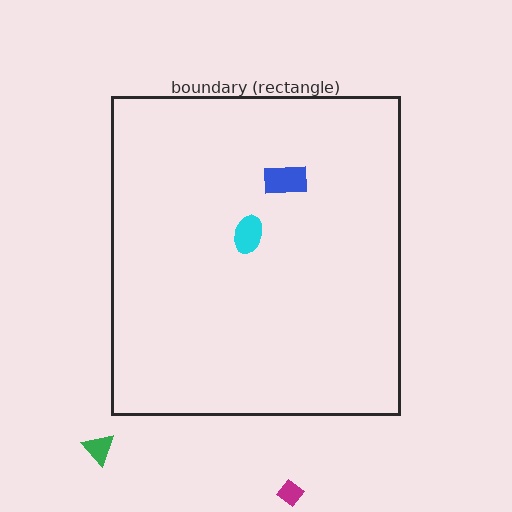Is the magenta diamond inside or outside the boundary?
Outside.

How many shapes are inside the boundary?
2 inside, 2 outside.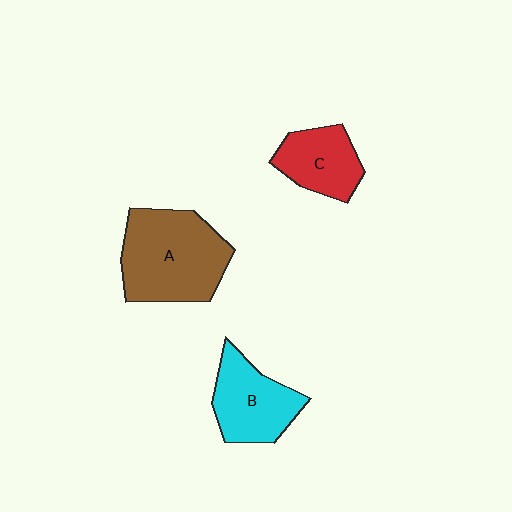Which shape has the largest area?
Shape A (brown).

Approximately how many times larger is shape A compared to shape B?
Approximately 1.5 times.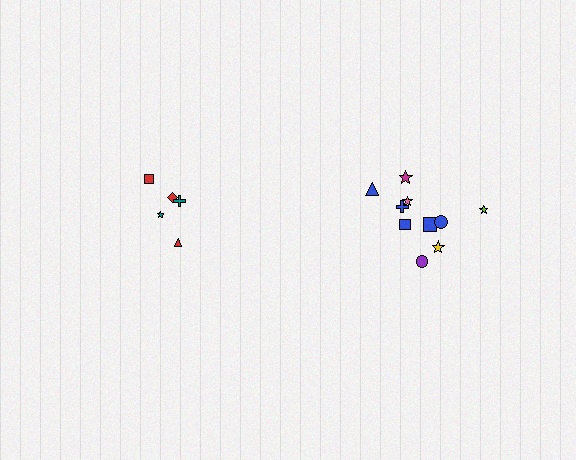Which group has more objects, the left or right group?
The right group.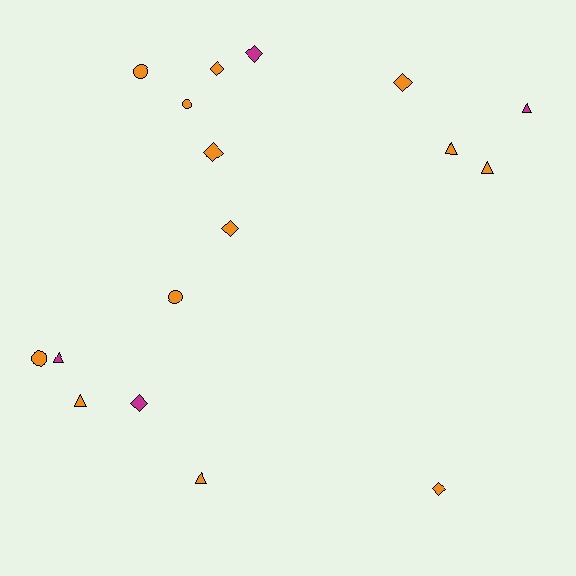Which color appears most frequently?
Orange, with 13 objects.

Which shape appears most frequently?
Diamond, with 7 objects.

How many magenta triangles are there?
There are 2 magenta triangles.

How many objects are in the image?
There are 17 objects.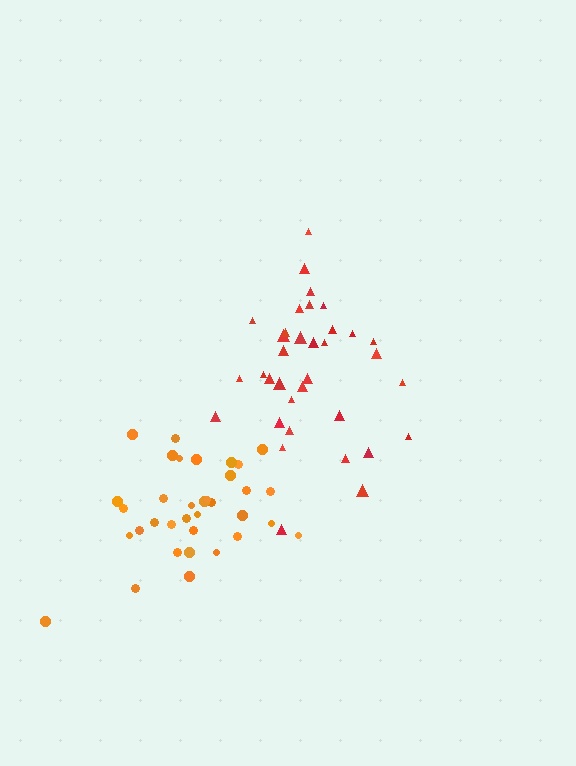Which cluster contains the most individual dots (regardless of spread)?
Orange (35).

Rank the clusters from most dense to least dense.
orange, red.